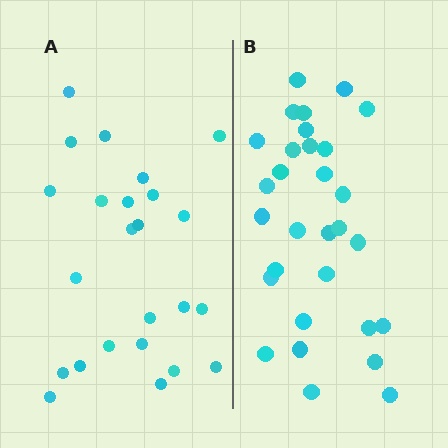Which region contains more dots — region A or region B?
Region B (the right region) has more dots.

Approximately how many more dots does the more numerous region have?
Region B has about 6 more dots than region A.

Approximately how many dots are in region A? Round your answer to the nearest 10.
About 20 dots. (The exact count is 24, which rounds to 20.)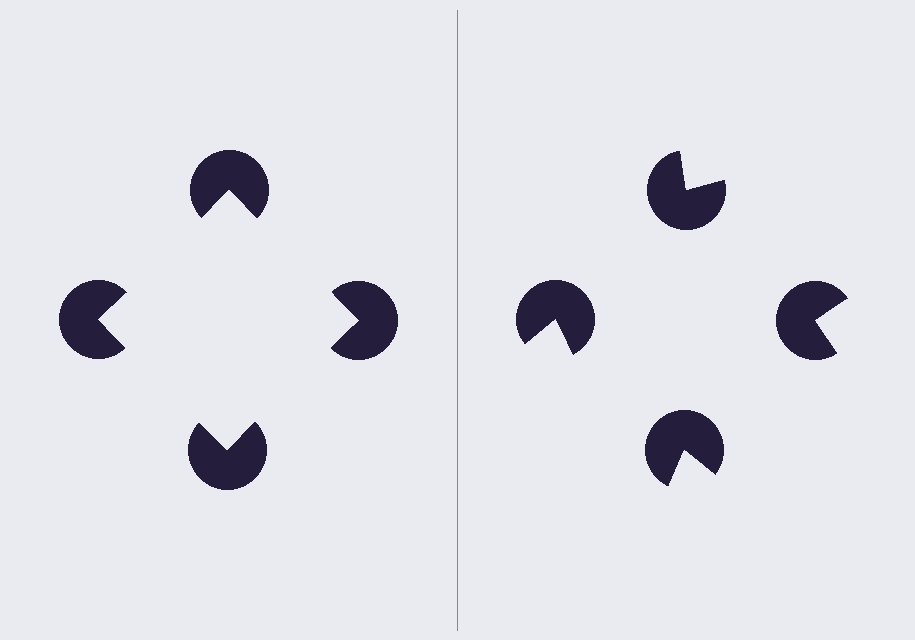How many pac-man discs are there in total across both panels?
8 — 4 on each side.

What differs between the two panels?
The pac-man discs are positioned identically on both sides; only the wedge orientations differ. On the left they align to a square; on the right they are misaligned.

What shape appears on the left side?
An illusory square.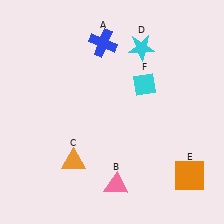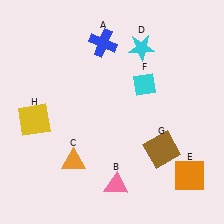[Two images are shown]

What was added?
A brown square (G), a yellow square (H) were added in Image 2.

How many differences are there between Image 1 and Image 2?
There are 2 differences between the two images.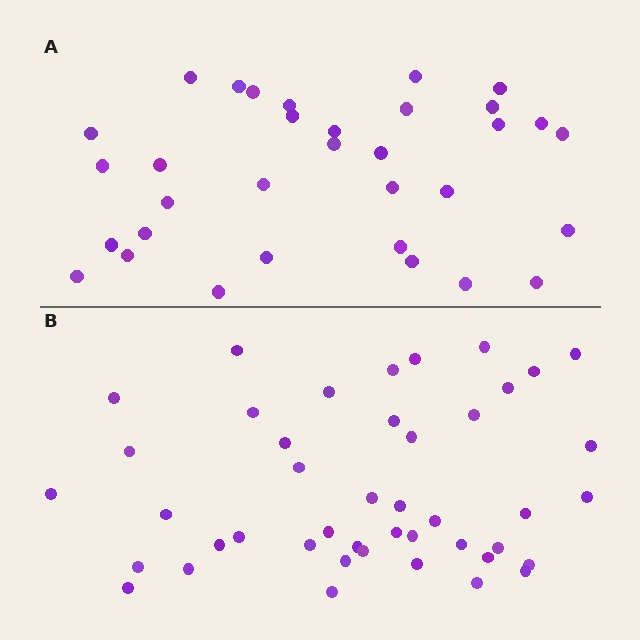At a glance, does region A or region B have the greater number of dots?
Region B (the bottom region) has more dots.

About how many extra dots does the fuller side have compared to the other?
Region B has roughly 12 or so more dots than region A.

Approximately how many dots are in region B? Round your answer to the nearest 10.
About 40 dots. (The exact count is 44, which rounds to 40.)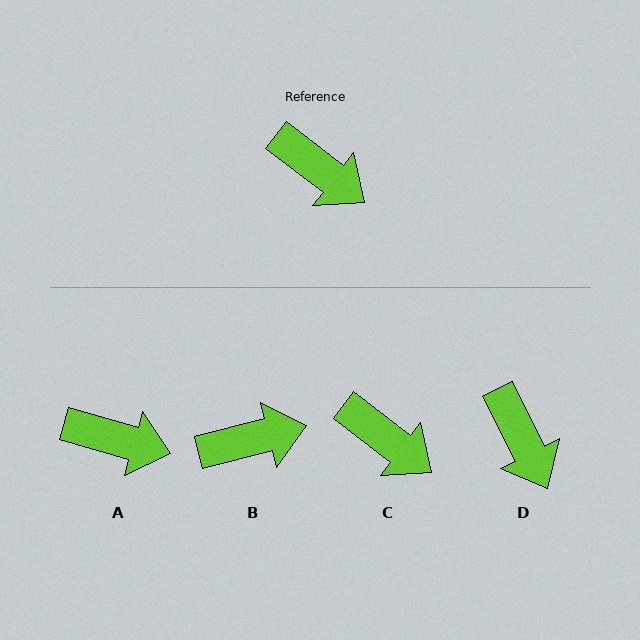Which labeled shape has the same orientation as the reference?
C.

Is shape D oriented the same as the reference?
No, it is off by about 26 degrees.